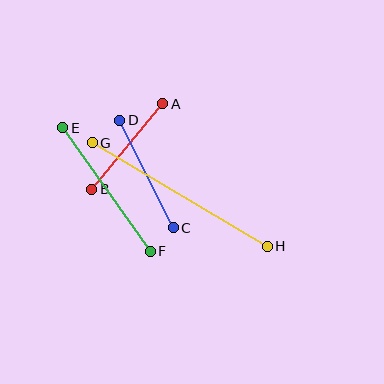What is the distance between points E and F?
The distance is approximately 151 pixels.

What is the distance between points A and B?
The distance is approximately 111 pixels.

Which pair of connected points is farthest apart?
Points G and H are farthest apart.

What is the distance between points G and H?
The distance is approximately 204 pixels.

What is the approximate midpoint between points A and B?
The midpoint is at approximately (127, 146) pixels.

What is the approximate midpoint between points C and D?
The midpoint is at approximately (147, 174) pixels.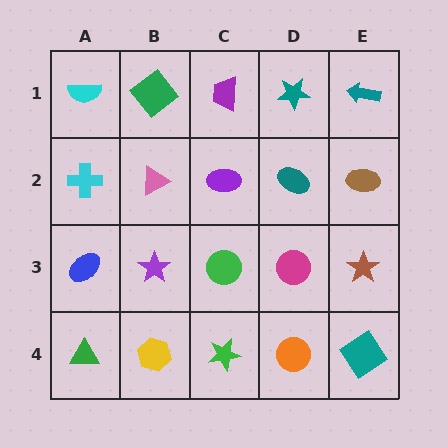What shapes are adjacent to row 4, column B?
A purple star (row 3, column B), a green triangle (row 4, column A), a green star (row 4, column C).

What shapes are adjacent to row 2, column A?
A cyan semicircle (row 1, column A), a blue ellipse (row 3, column A), a pink triangle (row 2, column B).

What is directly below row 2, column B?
A purple star.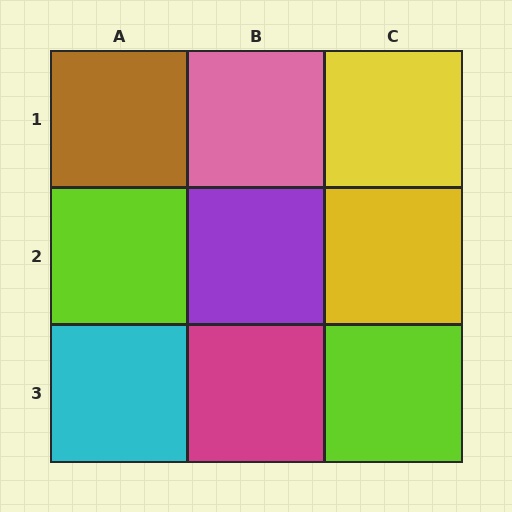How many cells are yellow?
2 cells are yellow.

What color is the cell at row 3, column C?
Lime.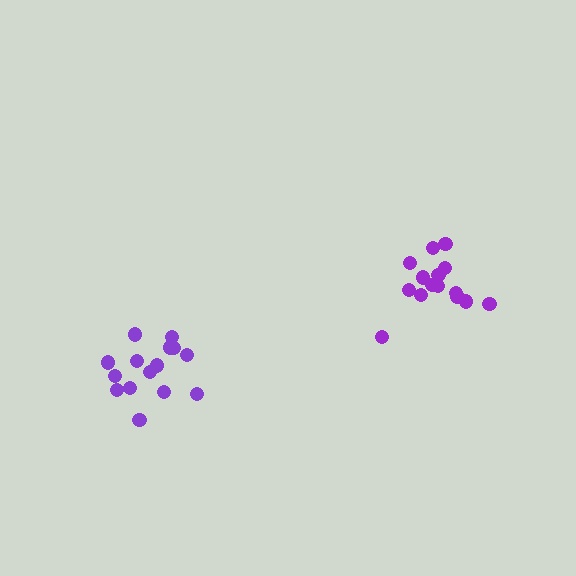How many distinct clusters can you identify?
There are 2 distinct clusters.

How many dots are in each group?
Group 1: 15 dots, Group 2: 15 dots (30 total).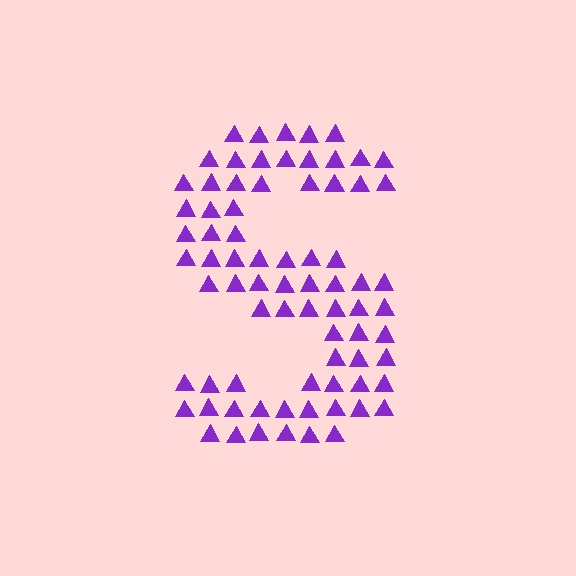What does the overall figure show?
The overall figure shows the letter S.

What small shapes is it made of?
It is made of small triangles.